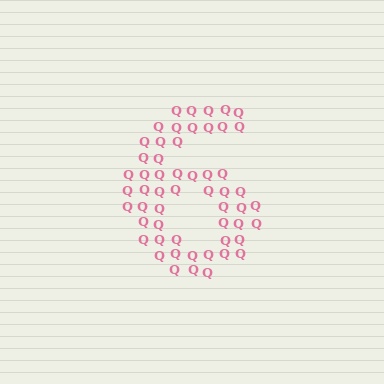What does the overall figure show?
The overall figure shows the digit 6.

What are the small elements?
The small elements are letter Q's.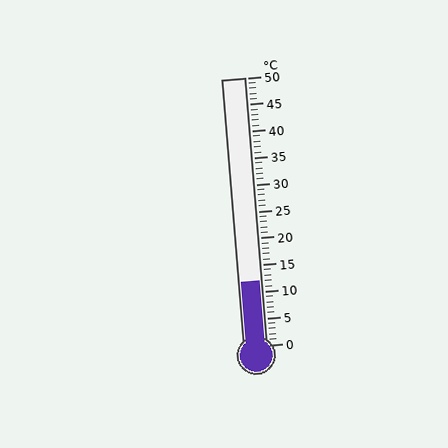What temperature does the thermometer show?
The thermometer shows approximately 12°C.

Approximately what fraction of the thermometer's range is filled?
The thermometer is filled to approximately 25% of its range.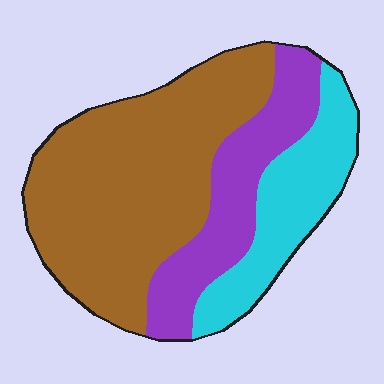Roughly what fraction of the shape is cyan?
Cyan takes up between a sixth and a third of the shape.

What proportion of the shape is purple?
Purple covers around 25% of the shape.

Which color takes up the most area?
Brown, at roughly 55%.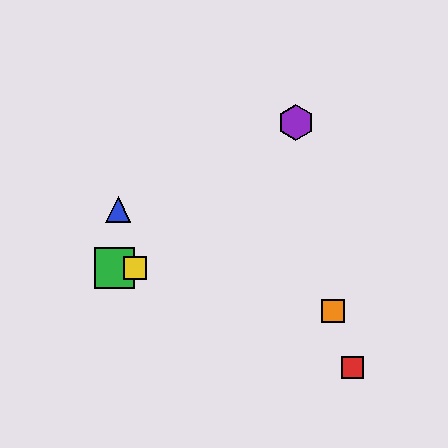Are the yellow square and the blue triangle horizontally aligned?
No, the yellow square is at y≈268 and the blue triangle is at y≈210.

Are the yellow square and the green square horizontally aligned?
Yes, both are at y≈268.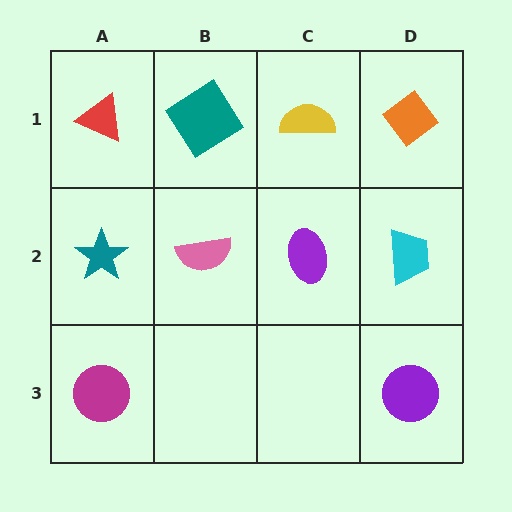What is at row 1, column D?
An orange diamond.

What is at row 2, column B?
A pink semicircle.